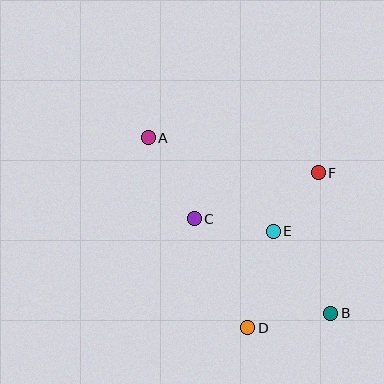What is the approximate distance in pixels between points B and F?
The distance between B and F is approximately 141 pixels.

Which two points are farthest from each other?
Points A and B are farthest from each other.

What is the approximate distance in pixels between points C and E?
The distance between C and E is approximately 80 pixels.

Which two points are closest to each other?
Points E and F are closest to each other.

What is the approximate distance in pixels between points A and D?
The distance between A and D is approximately 215 pixels.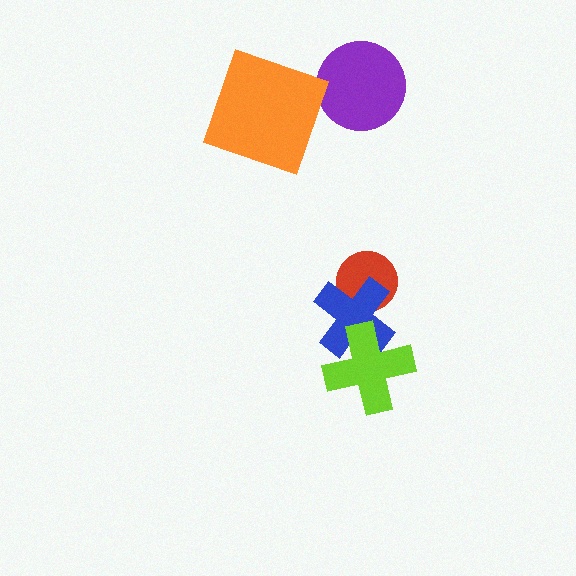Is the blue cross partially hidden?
Yes, it is partially covered by another shape.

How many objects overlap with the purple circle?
0 objects overlap with the purple circle.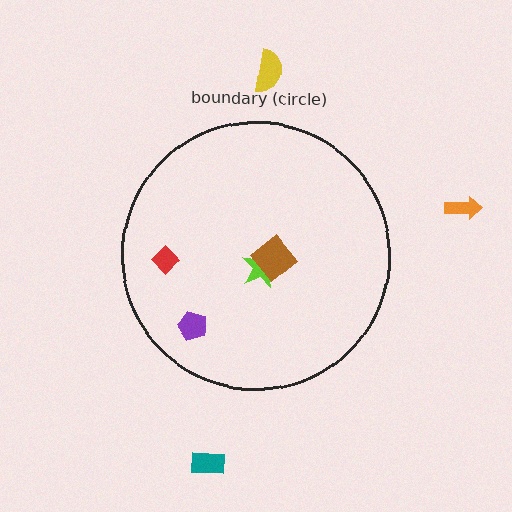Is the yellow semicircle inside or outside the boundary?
Outside.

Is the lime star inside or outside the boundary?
Inside.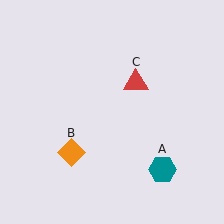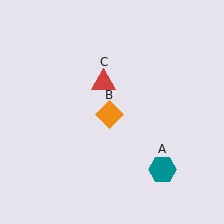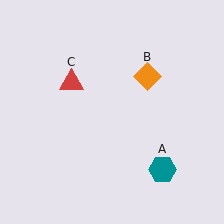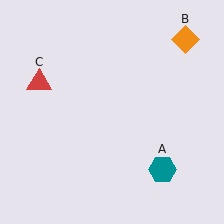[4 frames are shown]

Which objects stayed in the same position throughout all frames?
Teal hexagon (object A) remained stationary.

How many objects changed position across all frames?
2 objects changed position: orange diamond (object B), red triangle (object C).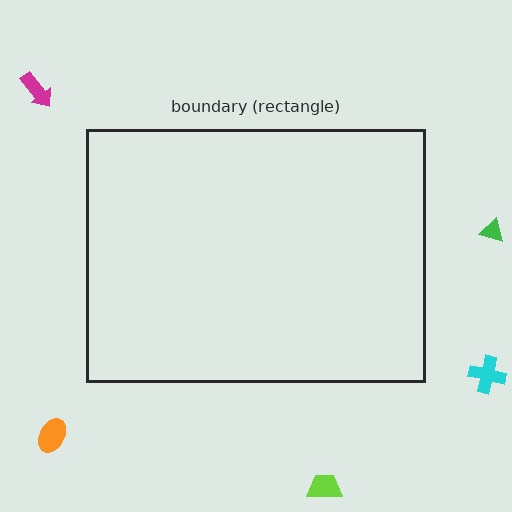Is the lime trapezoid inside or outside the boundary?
Outside.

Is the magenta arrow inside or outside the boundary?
Outside.